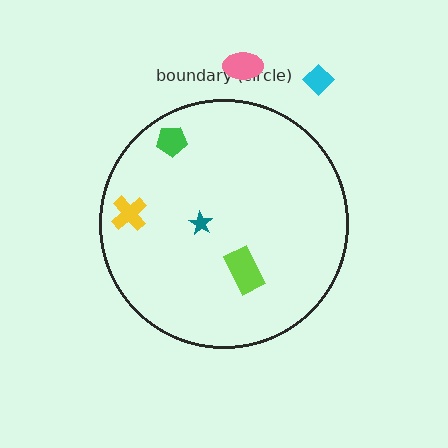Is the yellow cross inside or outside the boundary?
Inside.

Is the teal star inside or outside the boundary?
Inside.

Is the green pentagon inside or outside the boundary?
Inside.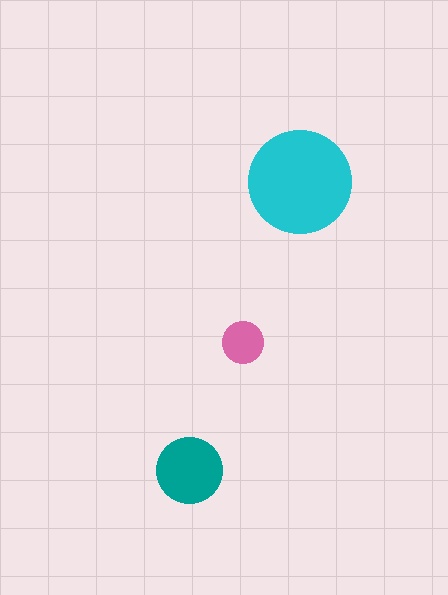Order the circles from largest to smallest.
the cyan one, the teal one, the pink one.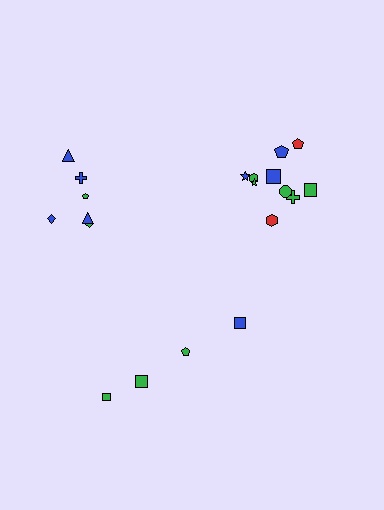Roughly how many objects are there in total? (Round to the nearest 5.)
Roughly 20 objects in total.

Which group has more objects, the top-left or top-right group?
The top-right group.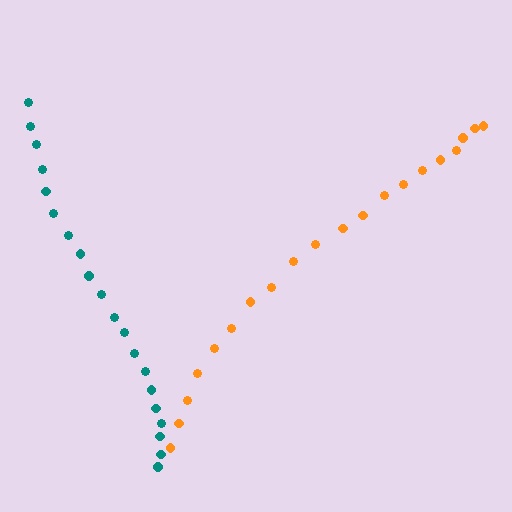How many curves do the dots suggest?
There are 2 distinct paths.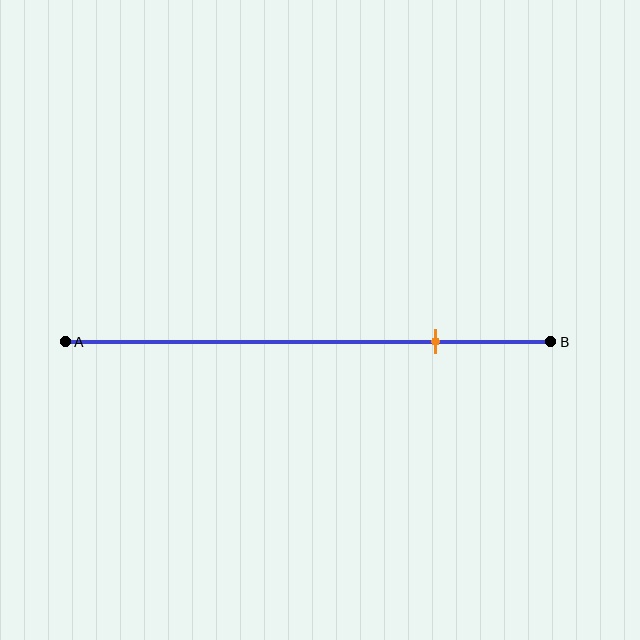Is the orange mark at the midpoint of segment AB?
No, the mark is at about 75% from A, not at the 50% midpoint.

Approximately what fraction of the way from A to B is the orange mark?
The orange mark is approximately 75% of the way from A to B.